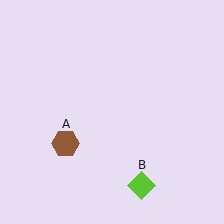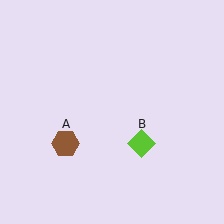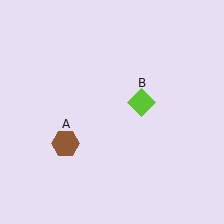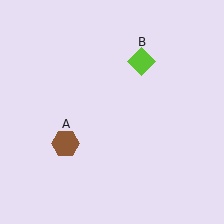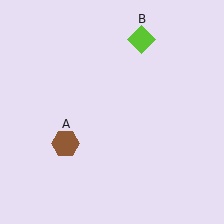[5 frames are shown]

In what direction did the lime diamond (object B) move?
The lime diamond (object B) moved up.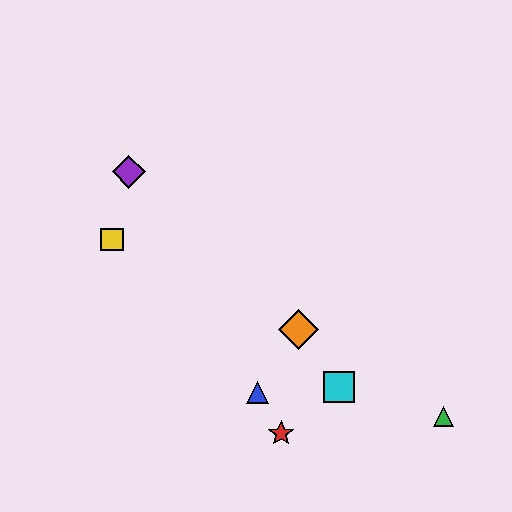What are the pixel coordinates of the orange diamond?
The orange diamond is at (299, 330).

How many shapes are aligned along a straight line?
3 shapes (the red star, the blue triangle, the purple diamond) are aligned along a straight line.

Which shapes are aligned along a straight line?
The red star, the blue triangle, the purple diamond are aligned along a straight line.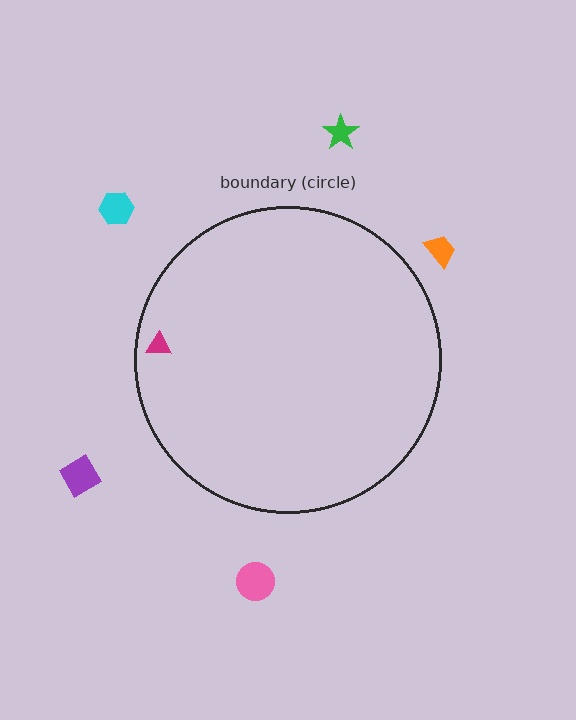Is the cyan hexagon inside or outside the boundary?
Outside.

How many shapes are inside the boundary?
1 inside, 5 outside.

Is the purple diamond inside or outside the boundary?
Outside.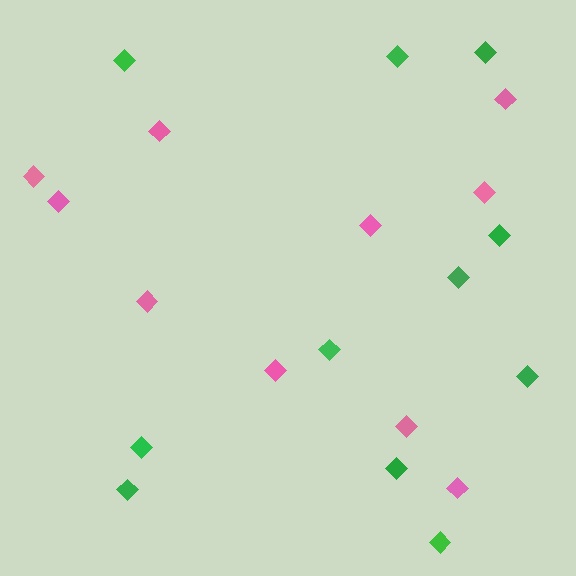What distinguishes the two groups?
There are 2 groups: one group of pink diamonds (10) and one group of green diamonds (11).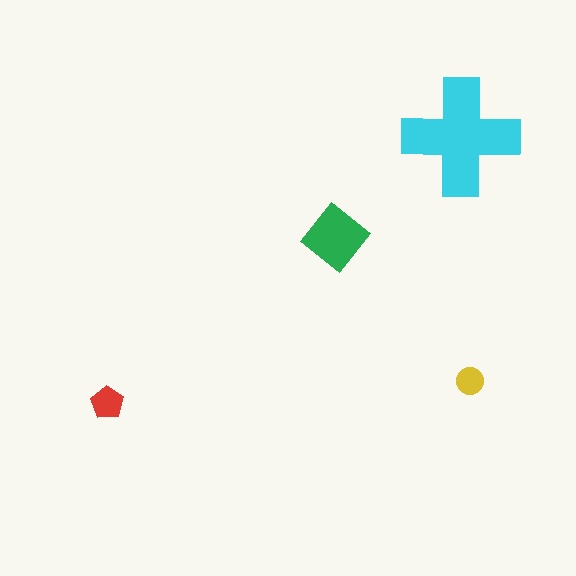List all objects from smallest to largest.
The yellow circle, the red pentagon, the green diamond, the cyan cross.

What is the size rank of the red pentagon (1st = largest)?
3rd.